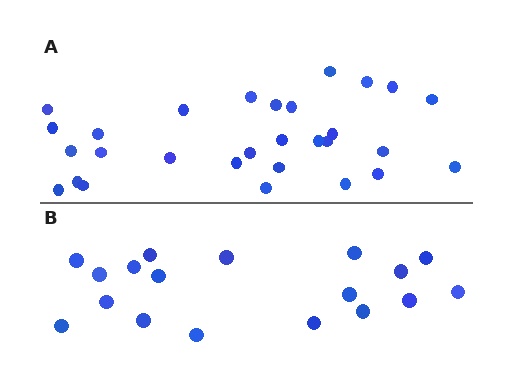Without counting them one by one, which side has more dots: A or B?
Region A (the top region) has more dots.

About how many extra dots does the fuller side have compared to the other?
Region A has roughly 12 or so more dots than region B.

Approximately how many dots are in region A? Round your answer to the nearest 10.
About 30 dots. (The exact count is 29, which rounds to 30.)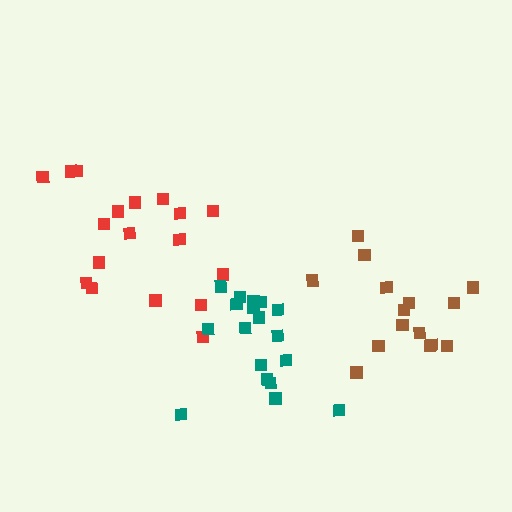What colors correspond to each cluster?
The clusters are colored: red, brown, teal.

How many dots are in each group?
Group 1: 18 dots, Group 2: 15 dots, Group 3: 18 dots (51 total).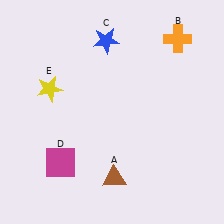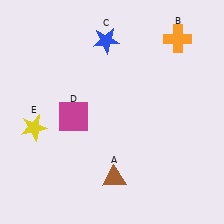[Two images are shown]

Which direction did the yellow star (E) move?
The yellow star (E) moved down.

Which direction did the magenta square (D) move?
The magenta square (D) moved up.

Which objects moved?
The objects that moved are: the magenta square (D), the yellow star (E).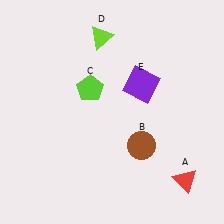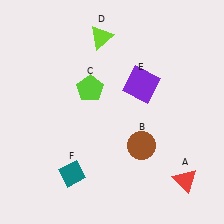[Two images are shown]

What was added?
A teal diamond (F) was added in Image 2.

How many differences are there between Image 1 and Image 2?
There is 1 difference between the two images.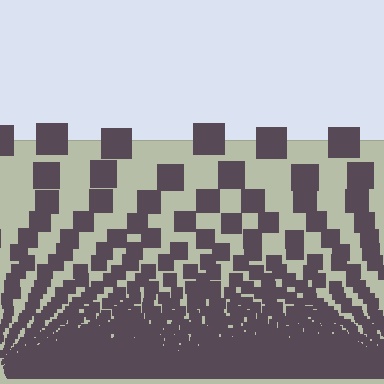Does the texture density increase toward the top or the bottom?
Density increases toward the bottom.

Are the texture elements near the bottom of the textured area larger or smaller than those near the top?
Smaller. The gradient is inverted — elements near the bottom are smaller and denser.